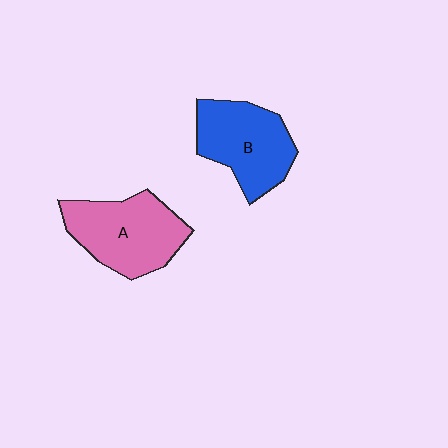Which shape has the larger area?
Shape A (pink).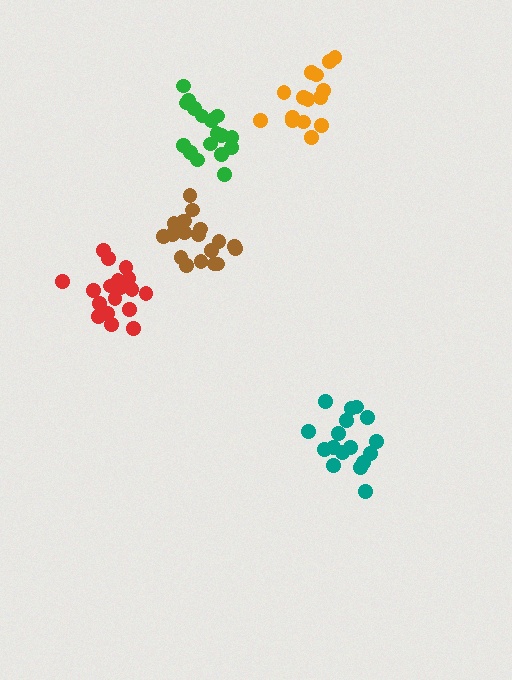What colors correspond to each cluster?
The clusters are colored: orange, teal, red, green, brown.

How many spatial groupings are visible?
There are 5 spatial groupings.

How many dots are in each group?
Group 1: 15 dots, Group 2: 17 dots, Group 3: 18 dots, Group 4: 17 dots, Group 5: 19 dots (86 total).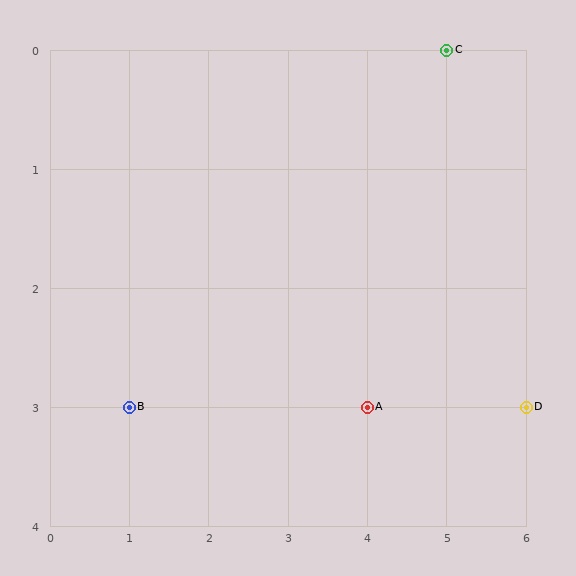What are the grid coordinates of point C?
Point C is at grid coordinates (5, 0).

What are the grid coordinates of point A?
Point A is at grid coordinates (4, 3).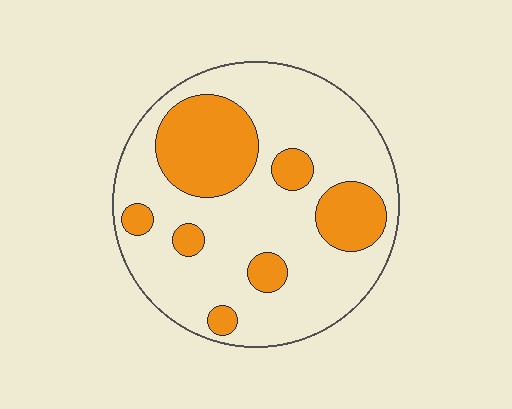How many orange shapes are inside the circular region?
7.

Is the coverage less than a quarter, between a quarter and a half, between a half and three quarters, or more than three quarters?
Between a quarter and a half.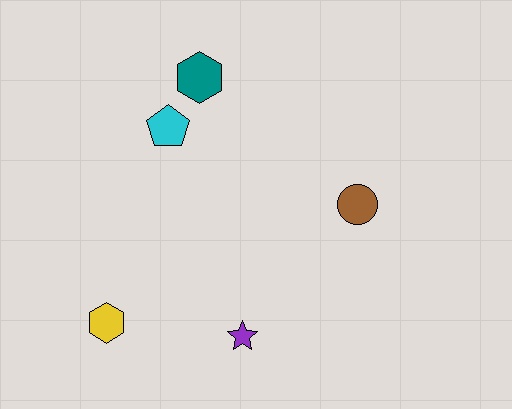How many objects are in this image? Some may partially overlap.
There are 5 objects.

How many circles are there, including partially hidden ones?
There is 1 circle.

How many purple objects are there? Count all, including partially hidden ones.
There is 1 purple object.